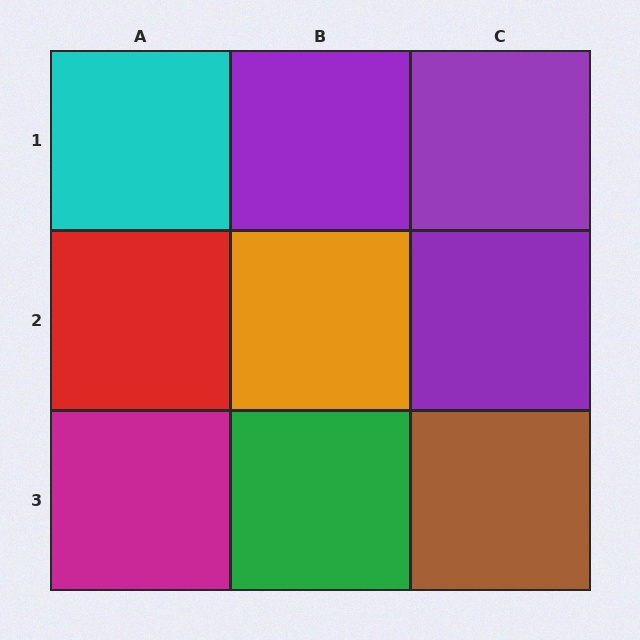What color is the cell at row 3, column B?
Green.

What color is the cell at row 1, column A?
Cyan.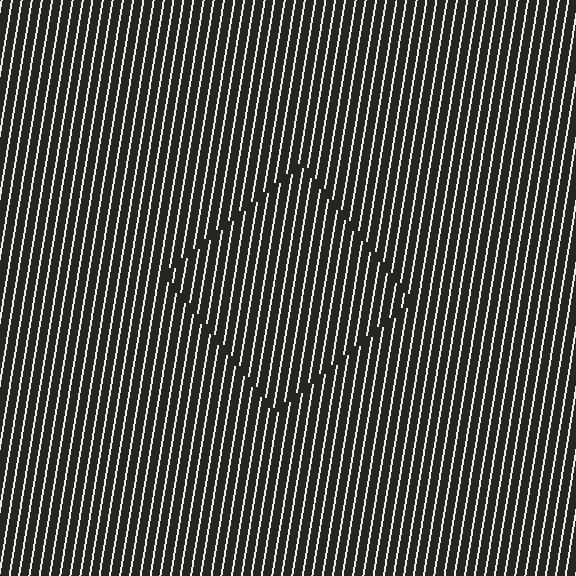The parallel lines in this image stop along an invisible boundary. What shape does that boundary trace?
An illusory square. The interior of the shape contains the same grating, shifted by half a period — the contour is defined by the phase discontinuity where line-ends from the inner and outer gratings abut.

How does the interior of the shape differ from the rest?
The interior of the shape contains the same grating, shifted by half a period — the contour is defined by the phase discontinuity where line-ends from the inner and outer gratings abut.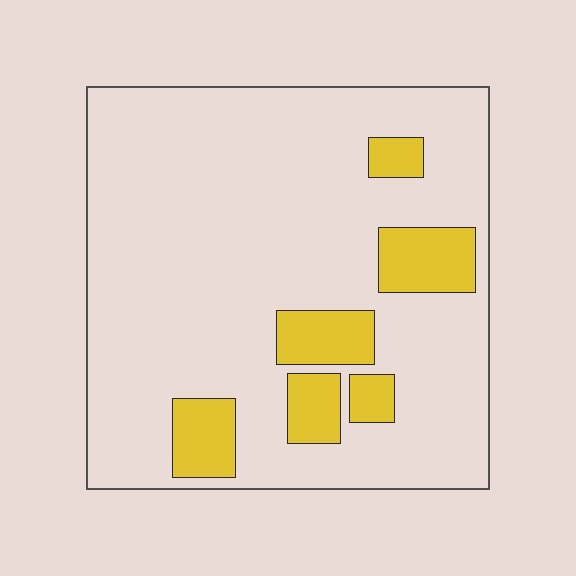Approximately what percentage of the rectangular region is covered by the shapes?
Approximately 15%.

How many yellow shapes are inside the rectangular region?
6.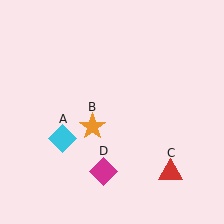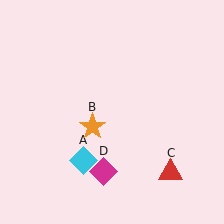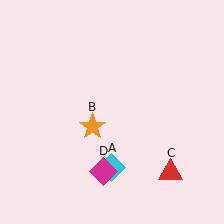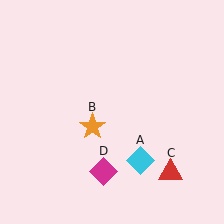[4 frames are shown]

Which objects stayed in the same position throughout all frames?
Orange star (object B) and red triangle (object C) and magenta diamond (object D) remained stationary.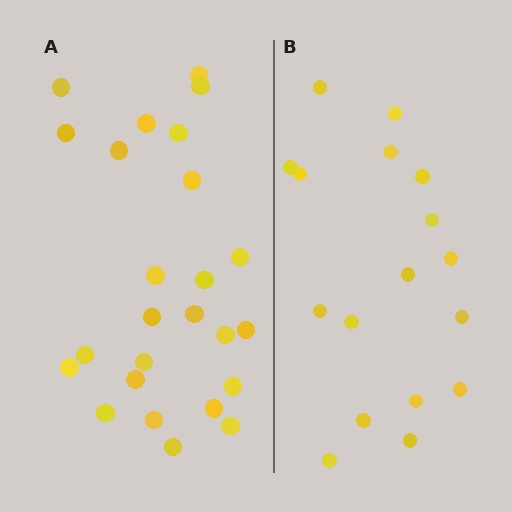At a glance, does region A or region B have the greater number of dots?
Region A (the left region) has more dots.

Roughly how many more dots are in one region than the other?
Region A has roughly 8 or so more dots than region B.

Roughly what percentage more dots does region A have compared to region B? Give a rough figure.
About 45% more.